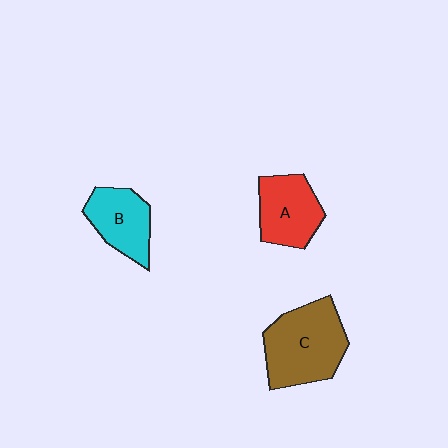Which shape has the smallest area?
Shape B (cyan).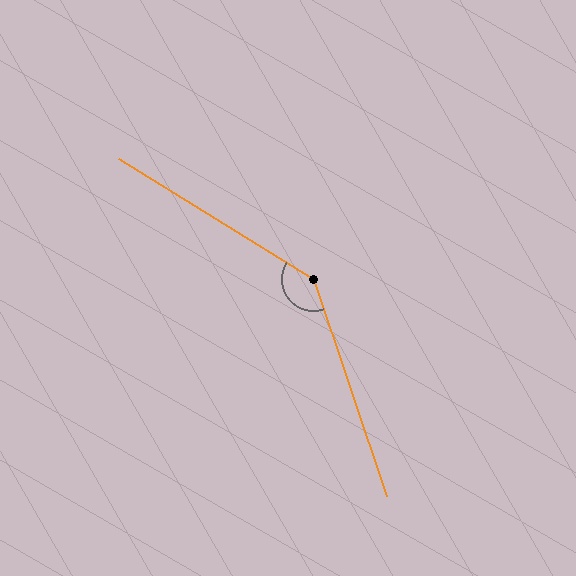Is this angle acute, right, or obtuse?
It is obtuse.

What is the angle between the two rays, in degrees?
Approximately 141 degrees.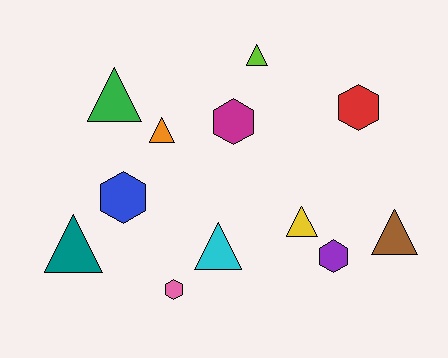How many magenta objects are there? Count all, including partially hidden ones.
There is 1 magenta object.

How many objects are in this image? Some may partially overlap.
There are 12 objects.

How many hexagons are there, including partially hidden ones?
There are 5 hexagons.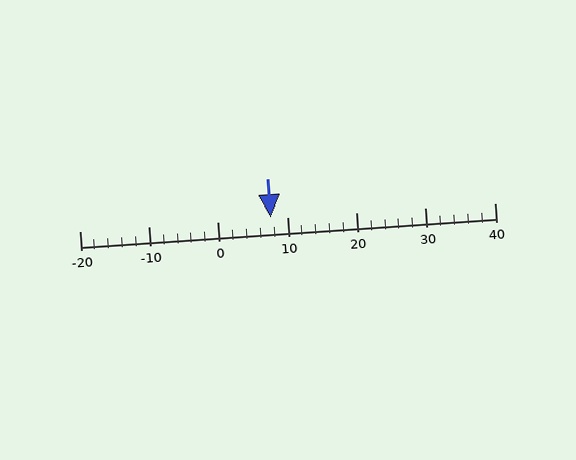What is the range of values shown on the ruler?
The ruler shows values from -20 to 40.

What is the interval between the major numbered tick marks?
The major tick marks are spaced 10 units apart.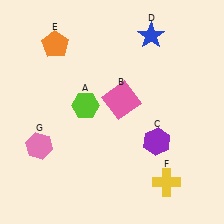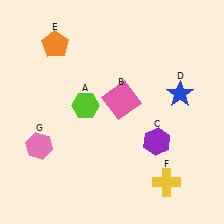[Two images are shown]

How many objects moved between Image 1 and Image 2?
1 object moved between the two images.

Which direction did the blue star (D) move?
The blue star (D) moved down.